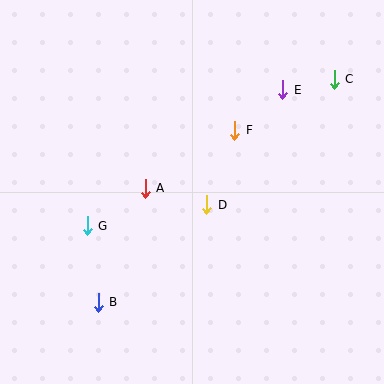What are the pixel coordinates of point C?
Point C is at (334, 79).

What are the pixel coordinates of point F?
Point F is at (235, 130).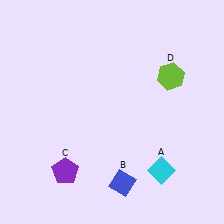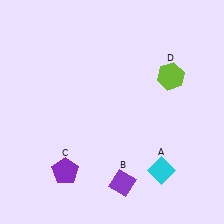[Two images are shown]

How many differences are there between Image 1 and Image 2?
There is 1 difference between the two images.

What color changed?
The diamond (B) changed from blue in Image 1 to purple in Image 2.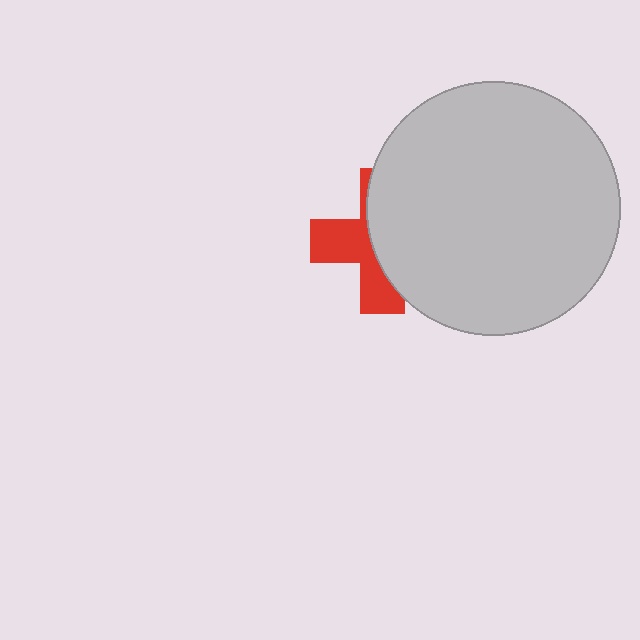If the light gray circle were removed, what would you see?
You would see the complete red cross.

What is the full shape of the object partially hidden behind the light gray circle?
The partially hidden object is a red cross.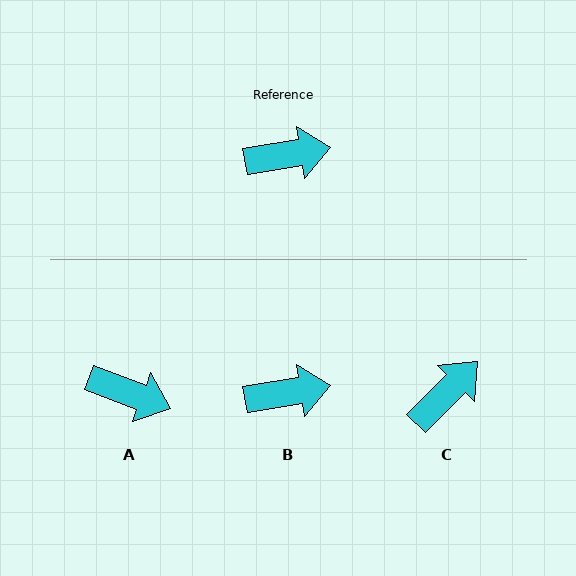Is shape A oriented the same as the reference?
No, it is off by about 30 degrees.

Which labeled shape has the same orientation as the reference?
B.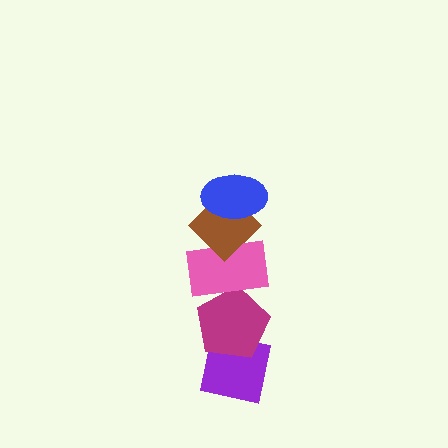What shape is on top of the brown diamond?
The blue ellipse is on top of the brown diamond.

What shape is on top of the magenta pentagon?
The pink rectangle is on top of the magenta pentagon.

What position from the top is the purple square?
The purple square is 5th from the top.